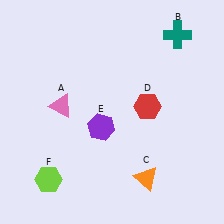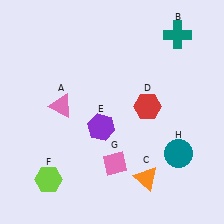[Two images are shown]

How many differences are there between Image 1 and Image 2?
There are 2 differences between the two images.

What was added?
A pink diamond (G), a teal circle (H) were added in Image 2.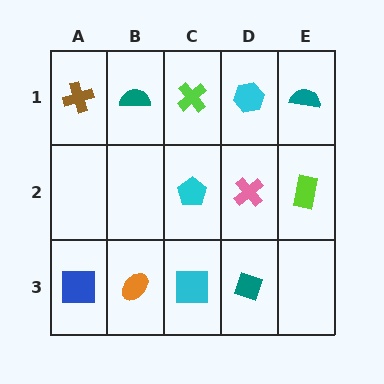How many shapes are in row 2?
3 shapes.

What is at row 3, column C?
A cyan square.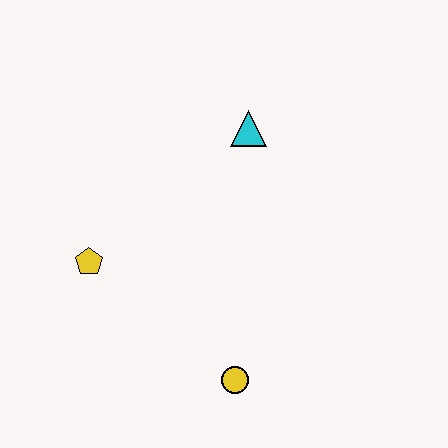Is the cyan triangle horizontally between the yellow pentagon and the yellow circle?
No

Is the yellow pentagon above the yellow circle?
Yes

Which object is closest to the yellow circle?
The yellow pentagon is closest to the yellow circle.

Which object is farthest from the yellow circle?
The cyan triangle is farthest from the yellow circle.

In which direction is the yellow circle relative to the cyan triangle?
The yellow circle is below the cyan triangle.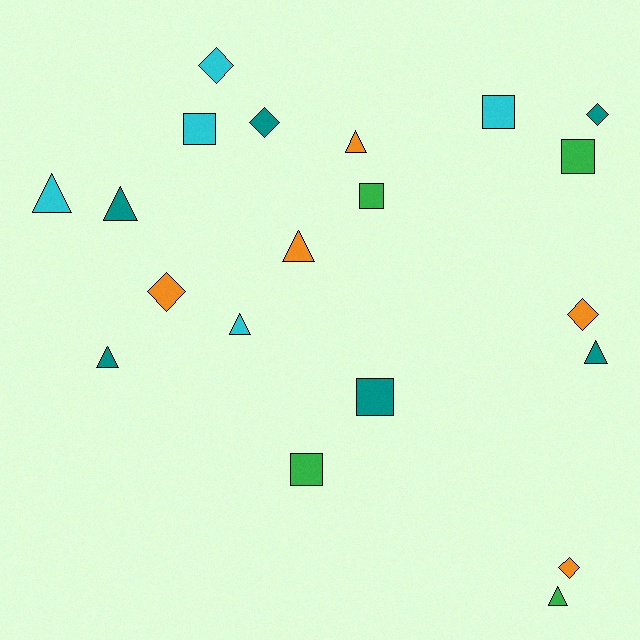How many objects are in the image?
There are 20 objects.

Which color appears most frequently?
Teal, with 6 objects.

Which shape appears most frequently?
Triangle, with 8 objects.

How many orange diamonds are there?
There are 3 orange diamonds.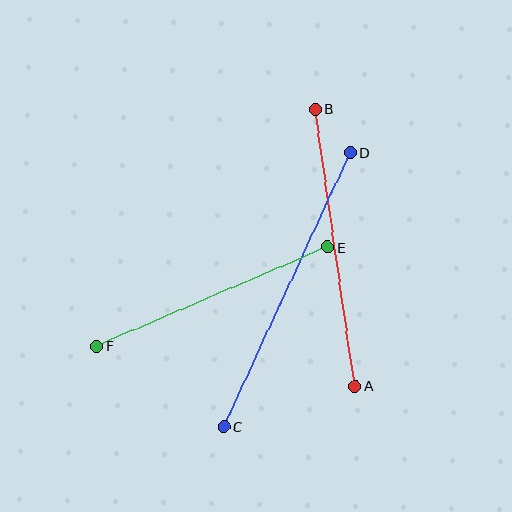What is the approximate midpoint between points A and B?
The midpoint is at approximately (335, 248) pixels.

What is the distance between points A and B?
The distance is approximately 280 pixels.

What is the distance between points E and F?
The distance is approximately 251 pixels.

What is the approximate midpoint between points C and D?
The midpoint is at approximately (287, 290) pixels.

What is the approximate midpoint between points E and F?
The midpoint is at approximately (213, 297) pixels.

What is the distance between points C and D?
The distance is approximately 302 pixels.